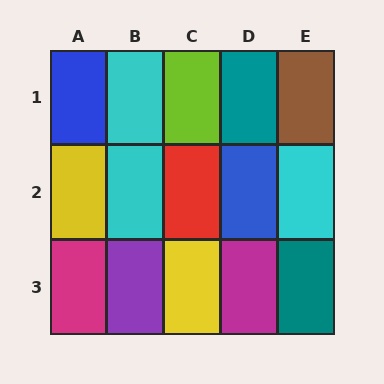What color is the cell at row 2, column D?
Blue.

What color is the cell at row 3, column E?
Teal.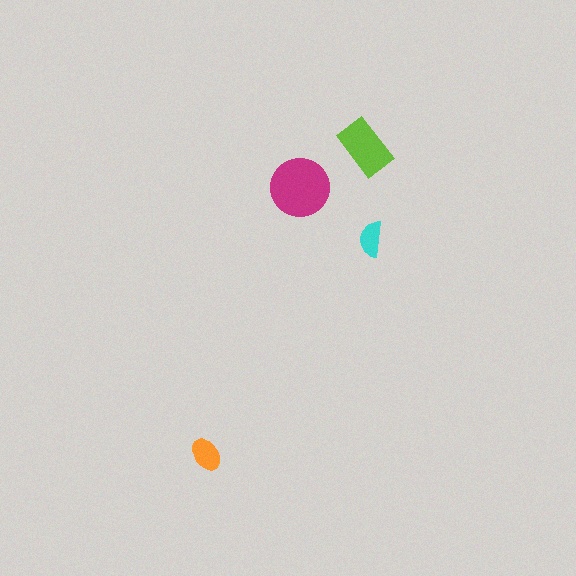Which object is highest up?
The lime rectangle is topmost.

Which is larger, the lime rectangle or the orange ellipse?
The lime rectangle.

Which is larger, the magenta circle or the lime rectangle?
The magenta circle.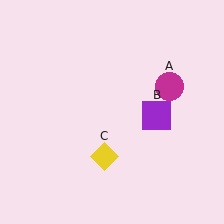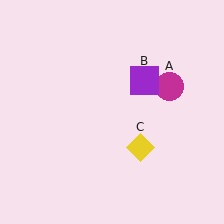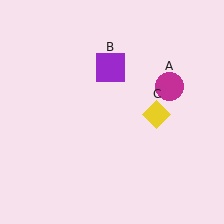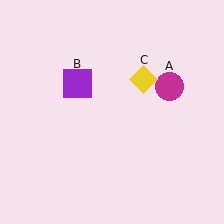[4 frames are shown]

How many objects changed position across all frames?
2 objects changed position: purple square (object B), yellow diamond (object C).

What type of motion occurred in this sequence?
The purple square (object B), yellow diamond (object C) rotated counterclockwise around the center of the scene.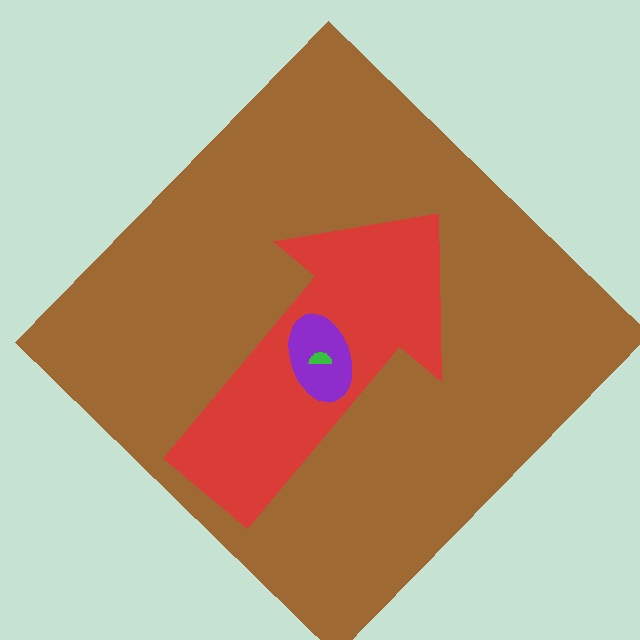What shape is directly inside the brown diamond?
The red arrow.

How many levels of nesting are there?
4.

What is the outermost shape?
The brown diamond.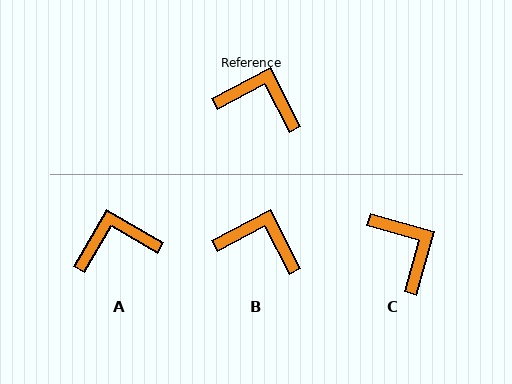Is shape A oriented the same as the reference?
No, it is off by about 33 degrees.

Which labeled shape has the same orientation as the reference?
B.